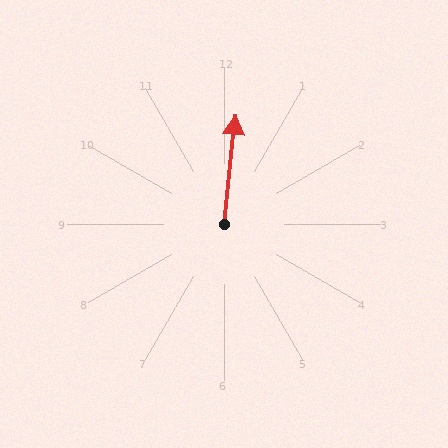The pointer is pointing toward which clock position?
Roughly 12 o'clock.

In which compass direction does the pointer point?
North.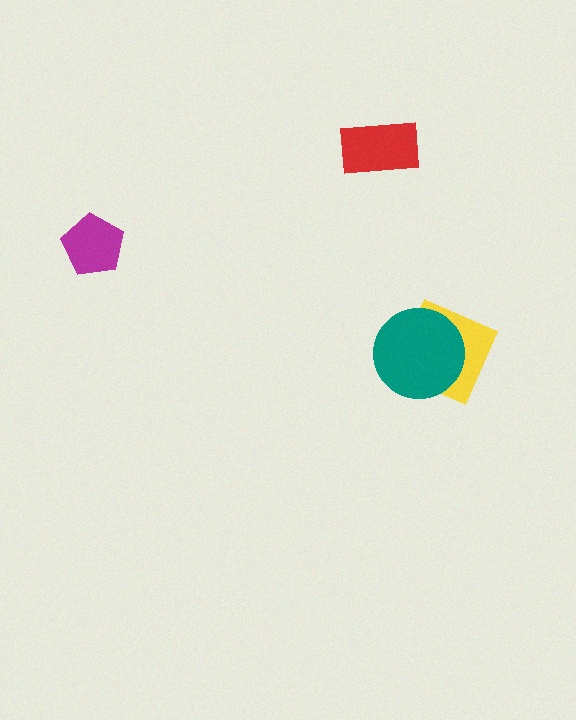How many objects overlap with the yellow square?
1 object overlaps with the yellow square.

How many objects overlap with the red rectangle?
0 objects overlap with the red rectangle.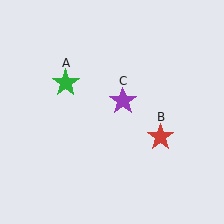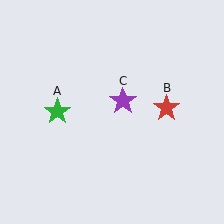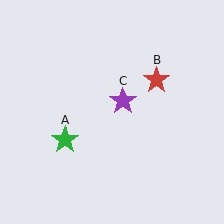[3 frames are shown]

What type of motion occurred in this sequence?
The green star (object A), red star (object B) rotated counterclockwise around the center of the scene.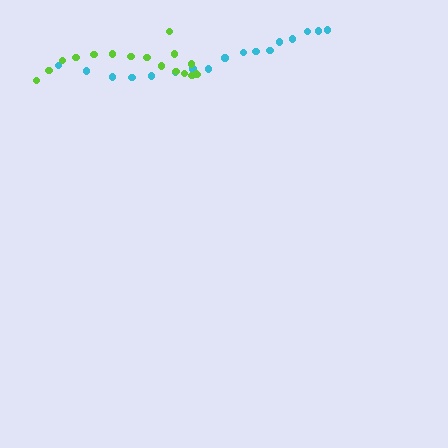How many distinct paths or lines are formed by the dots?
There are 2 distinct paths.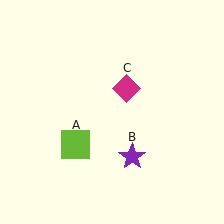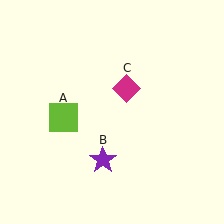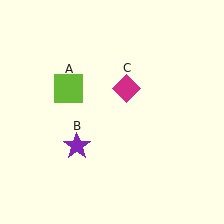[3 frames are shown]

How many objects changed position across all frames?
2 objects changed position: lime square (object A), purple star (object B).